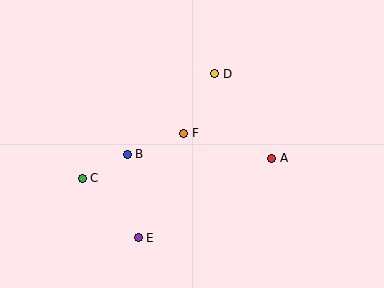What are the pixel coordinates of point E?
Point E is at (138, 238).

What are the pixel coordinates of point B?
Point B is at (127, 154).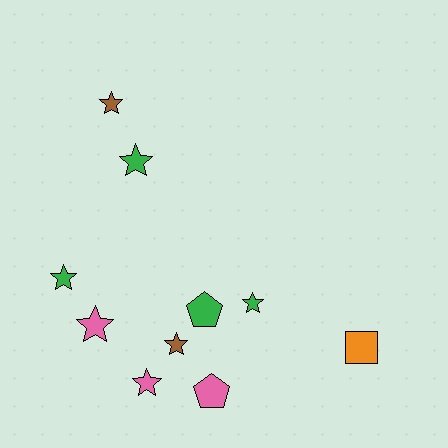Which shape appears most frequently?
Star, with 7 objects.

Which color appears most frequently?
Green, with 4 objects.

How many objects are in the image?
There are 10 objects.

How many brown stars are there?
There are 2 brown stars.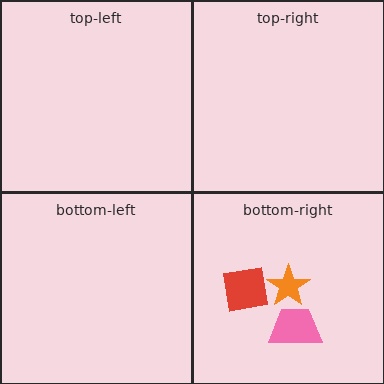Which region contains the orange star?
The bottom-right region.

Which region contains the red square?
The bottom-right region.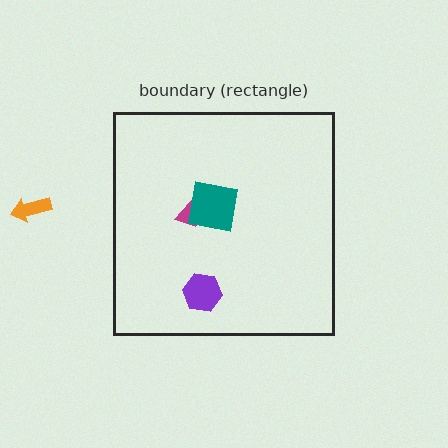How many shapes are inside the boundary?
3 inside, 1 outside.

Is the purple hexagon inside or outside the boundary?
Inside.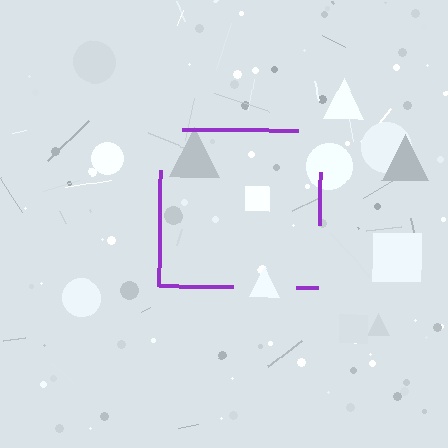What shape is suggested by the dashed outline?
The dashed outline suggests a square.